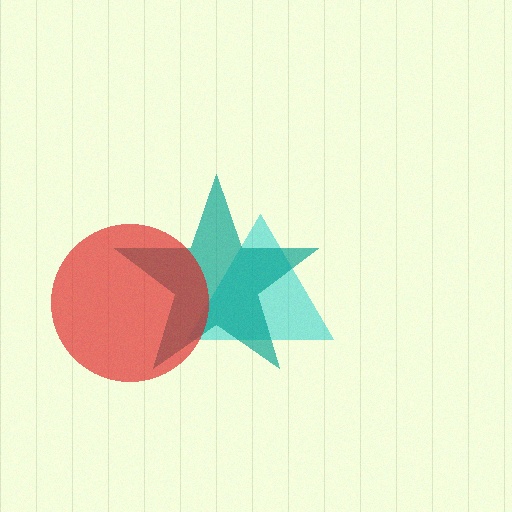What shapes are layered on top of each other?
The layered shapes are: a cyan triangle, a teal star, a red circle.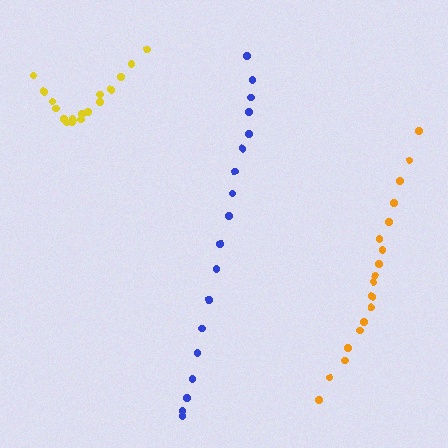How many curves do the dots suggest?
There are 3 distinct paths.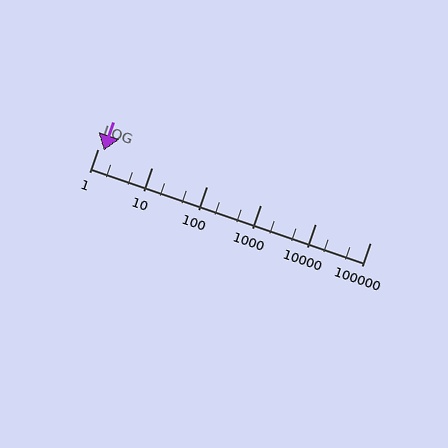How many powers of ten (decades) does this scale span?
The scale spans 5 decades, from 1 to 100000.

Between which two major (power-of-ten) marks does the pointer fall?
The pointer is between 1 and 10.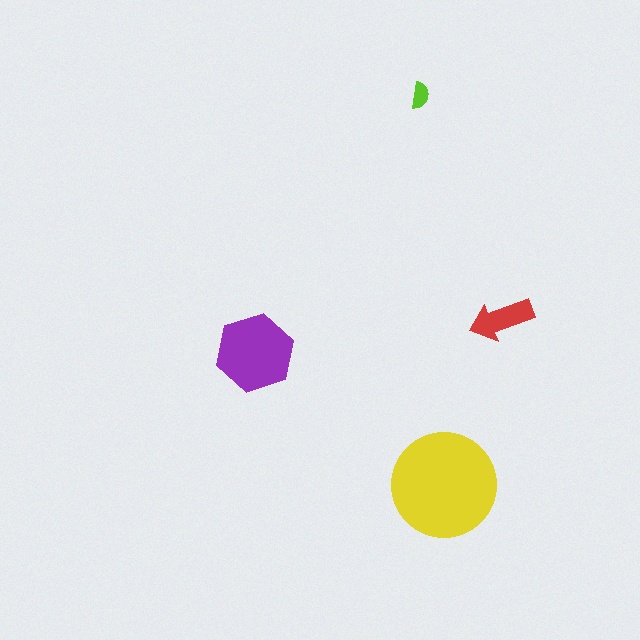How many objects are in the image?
There are 4 objects in the image.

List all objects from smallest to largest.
The lime semicircle, the red arrow, the purple hexagon, the yellow circle.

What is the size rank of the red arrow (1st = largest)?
3rd.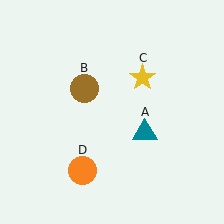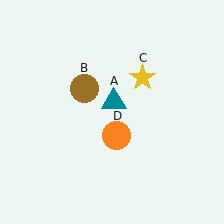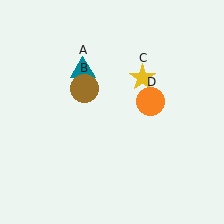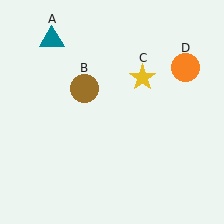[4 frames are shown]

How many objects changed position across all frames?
2 objects changed position: teal triangle (object A), orange circle (object D).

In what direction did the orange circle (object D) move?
The orange circle (object D) moved up and to the right.